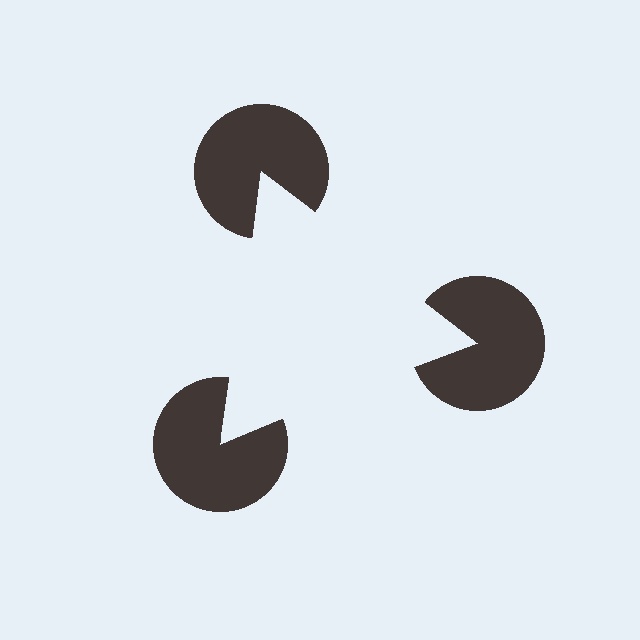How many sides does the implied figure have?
3 sides.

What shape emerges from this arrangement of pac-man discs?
An illusory triangle — its edges are inferred from the aligned wedge cuts in the pac-man discs, not physically drawn.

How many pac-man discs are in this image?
There are 3 — one at each vertex of the illusory triangle.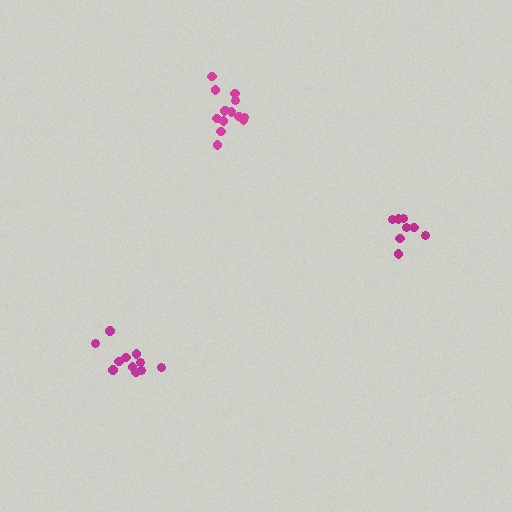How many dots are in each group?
Group 1: 11 dots, Group 2: 8 dots, Group 3: 14 dots (33 total).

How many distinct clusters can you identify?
There are 3 distinct clusters.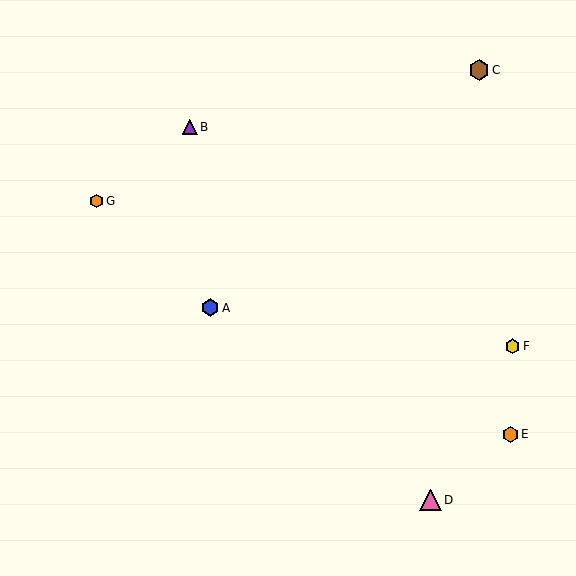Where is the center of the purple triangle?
The center of the purple triangle is at (190, 127).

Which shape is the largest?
The pink triangle (labeled D) is the largest.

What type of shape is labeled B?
Shape B is a purple triangle.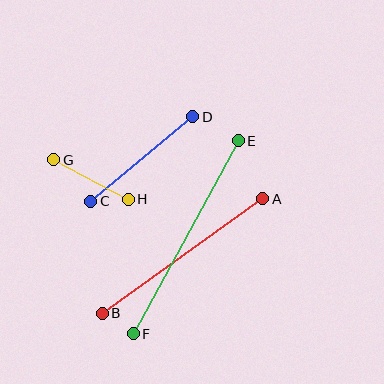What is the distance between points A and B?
The distance is approximately 197 pixels.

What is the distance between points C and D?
The distance is approximately 133 pixels.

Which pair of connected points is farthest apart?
Points E and F are farthest apart.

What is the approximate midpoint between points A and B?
The midpoint is at approximately (183, 256) pixels.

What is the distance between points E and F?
The distance is approximately 220 pixels.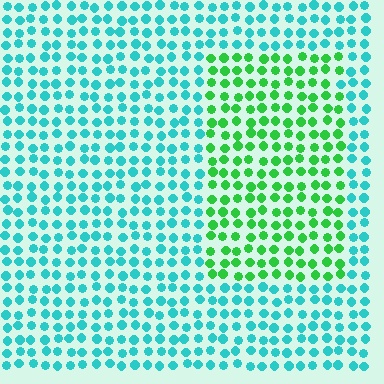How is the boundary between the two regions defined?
The boundary is defined purely by a slight shift in hue (about 52 degrees). Spacing, size, and orientation are identical on both sides.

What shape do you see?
I see a rectangle.